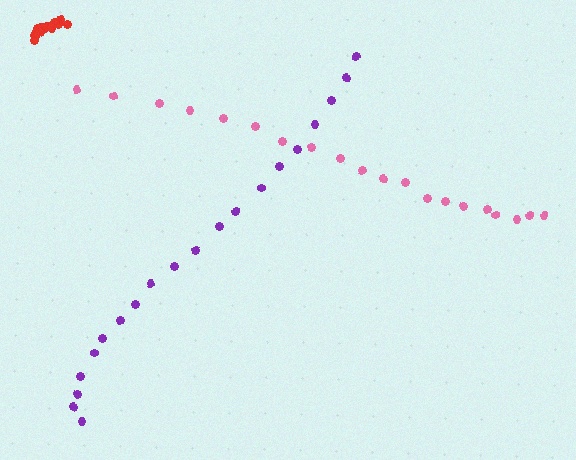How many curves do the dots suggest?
There are 3 distinct paths.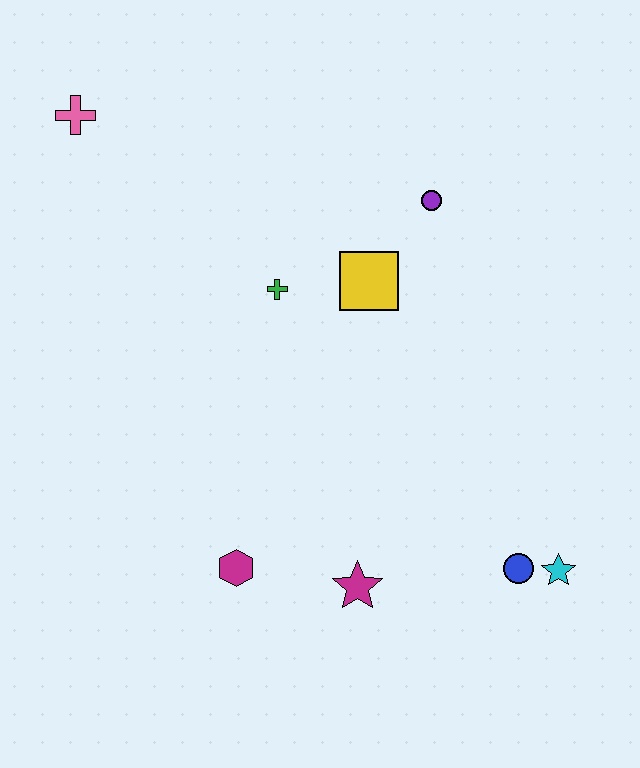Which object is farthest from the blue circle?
The pink cross is farthest from the blue circle.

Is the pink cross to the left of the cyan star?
Yes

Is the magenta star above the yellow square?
No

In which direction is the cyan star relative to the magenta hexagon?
The cyan star is to the right of the magenta hexagon.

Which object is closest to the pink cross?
The green cross is closest to the pink cross.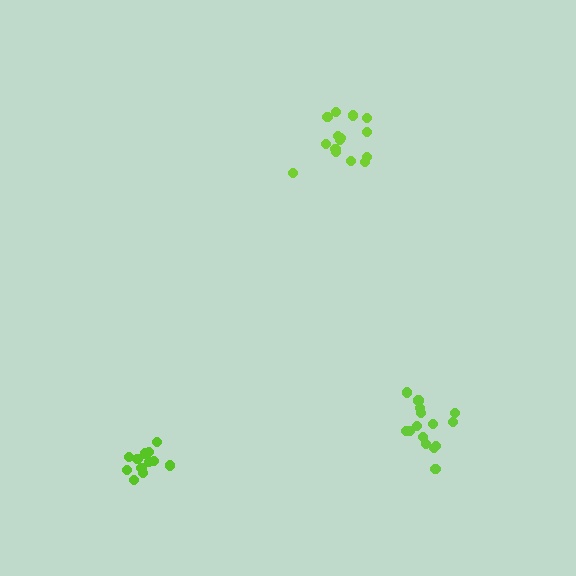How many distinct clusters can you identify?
There are 3 distinct clusters.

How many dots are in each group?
Group 1: 15 dots, Group 2: 12 dots, Group 3: 15 dots (42 total).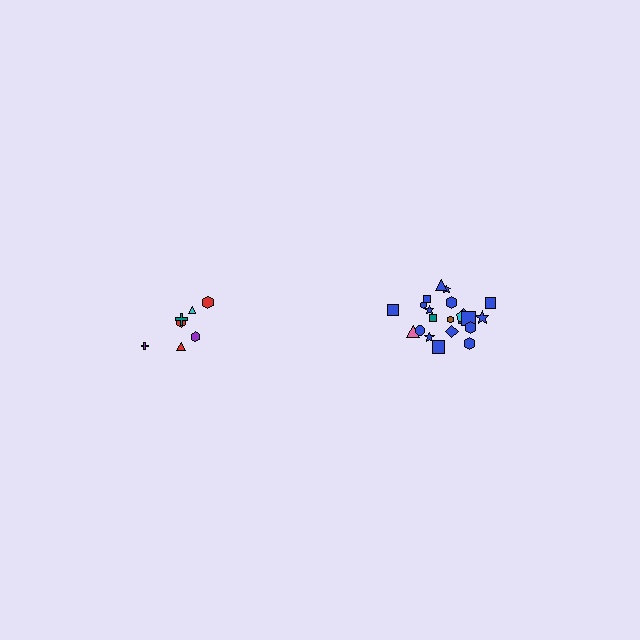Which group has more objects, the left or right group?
The right group.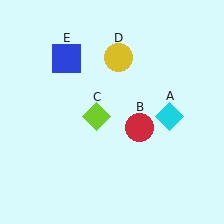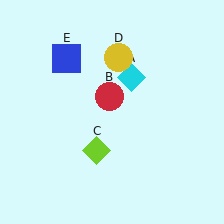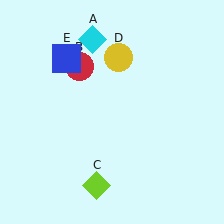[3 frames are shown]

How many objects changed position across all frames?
3 objects changed position: cyan diamond (object A), red circle (object B), lime diamond (object C).